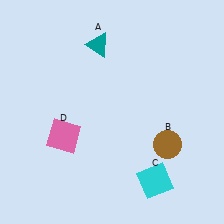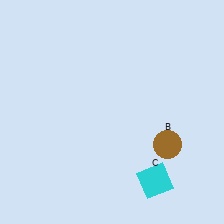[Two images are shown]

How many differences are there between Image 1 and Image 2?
There are 2 differences between the two images.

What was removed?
The pink square (D), the teal triangle (A) were removed in Image 2.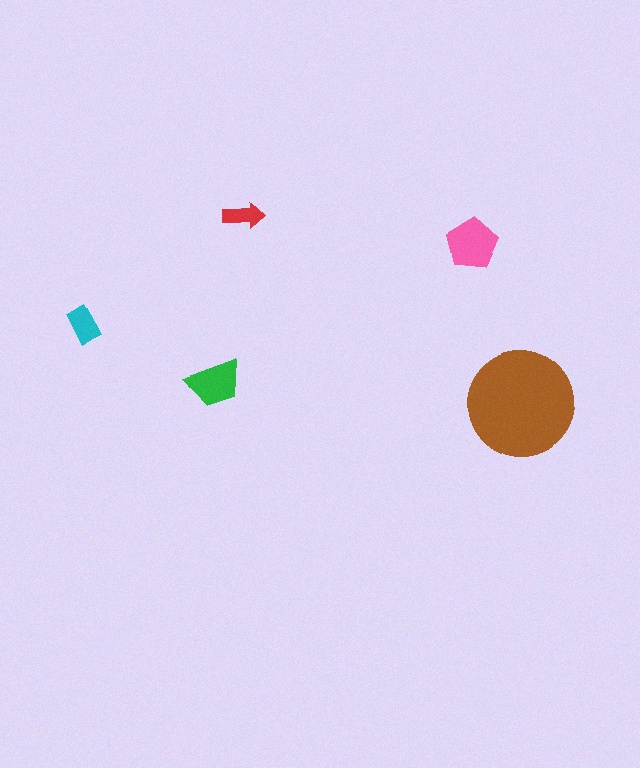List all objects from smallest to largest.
The red arrow, the cyan rectangle, the green trapezoid, the pink pentagon, the brown circle.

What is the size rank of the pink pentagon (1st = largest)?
2nd.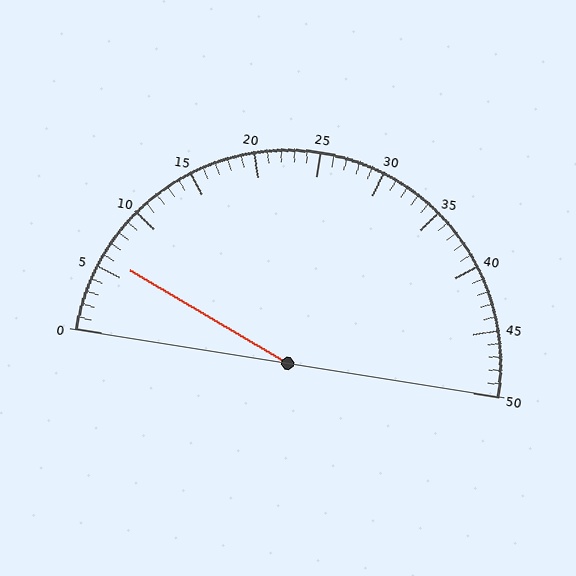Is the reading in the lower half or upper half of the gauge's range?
The reading is in the lower half of the range (0 to 50).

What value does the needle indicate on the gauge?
The needle indicates approximately 6.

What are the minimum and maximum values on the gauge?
The gauge ranges from 0 to 50.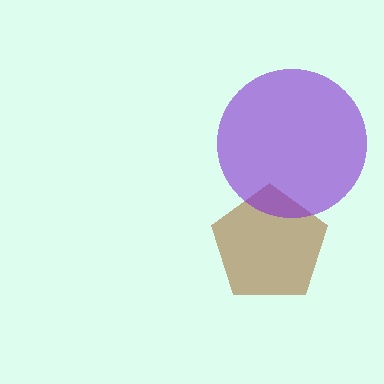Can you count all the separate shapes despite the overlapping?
Yes, there are 2 separate shapes.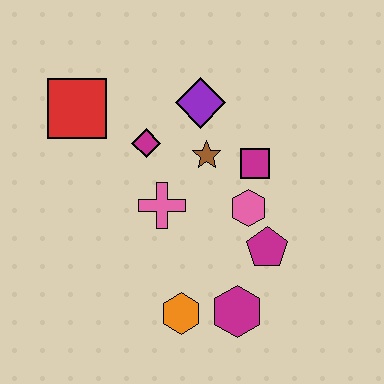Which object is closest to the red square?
The magenta diamond is closest to the red square.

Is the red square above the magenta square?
Yes